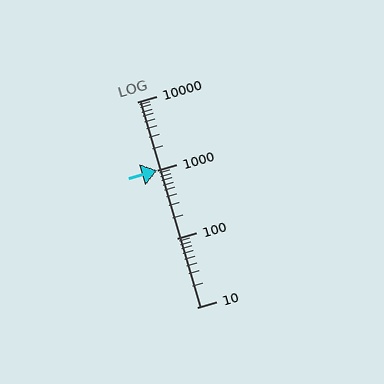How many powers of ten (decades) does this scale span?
The scale spans 3 decades, from 10 to 10000.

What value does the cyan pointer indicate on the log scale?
The pointer indicates approximately 980.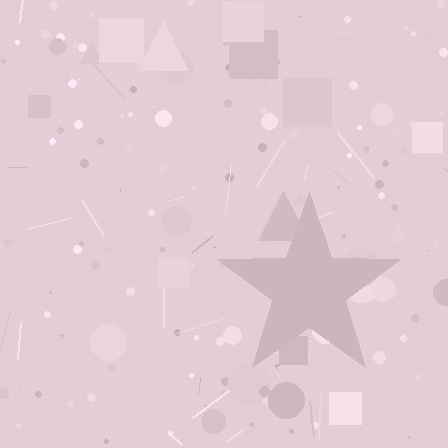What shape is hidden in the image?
A star is hidden in the image.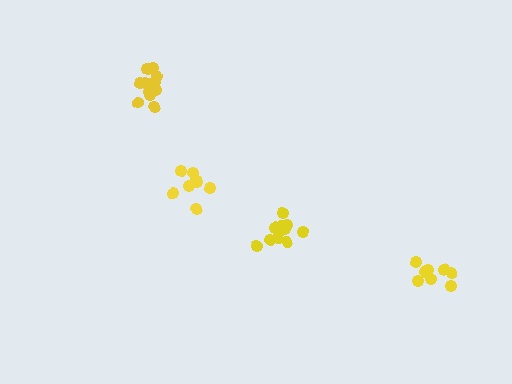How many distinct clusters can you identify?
There are 4 distinct clusters.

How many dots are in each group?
Group 1: 8 dots, Group 2: 11 dots, Group 3: 13 dots, Group 4: 8 dots (40 total).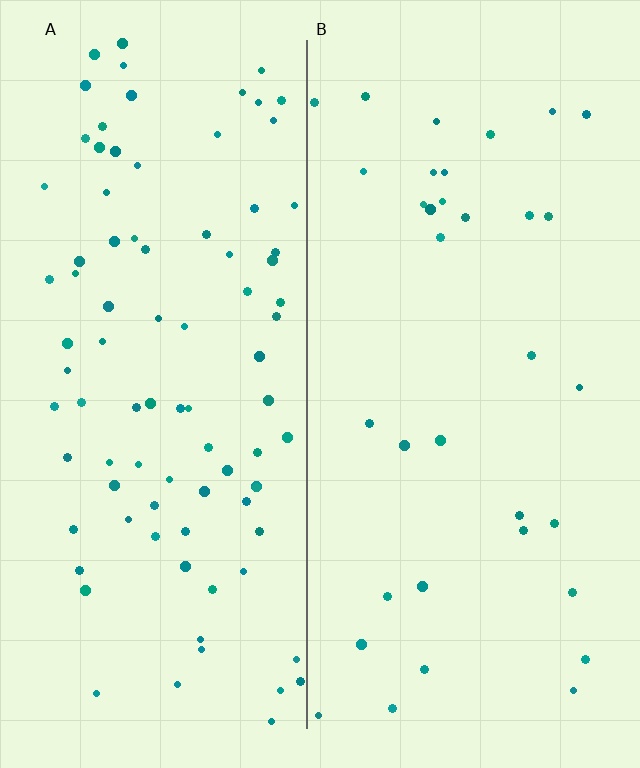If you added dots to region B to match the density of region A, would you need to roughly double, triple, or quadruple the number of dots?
Approximately triple.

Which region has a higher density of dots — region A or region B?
A (the left).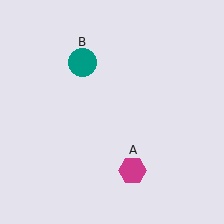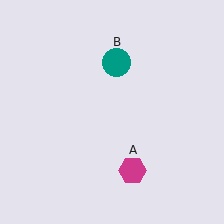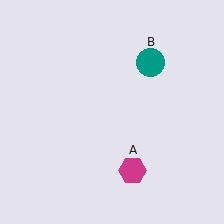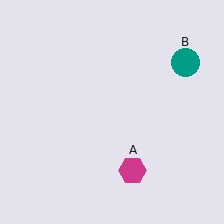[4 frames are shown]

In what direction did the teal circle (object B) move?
The teal circle (object B) moved right.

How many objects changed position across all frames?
1 object changed position: teal circle (object B).